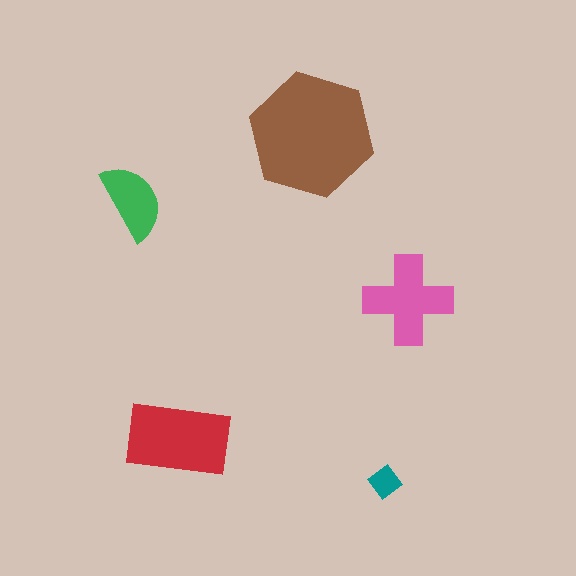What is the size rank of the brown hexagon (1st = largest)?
1st.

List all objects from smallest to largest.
The teal diamond, the green semicircle, the pink cross, the red rectangle, the brown hexagon.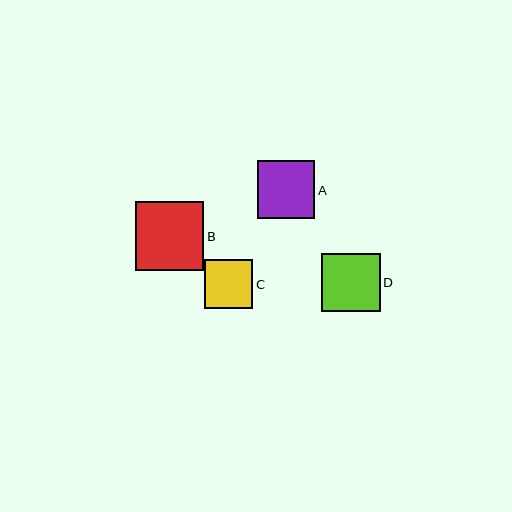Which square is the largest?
Square B is the largest with a size of approximately 68 pixels.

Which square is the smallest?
Square C is the smallest with a size of approximately 49 pixels.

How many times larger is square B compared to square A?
Square B is approximately 1.2 times the size of square A.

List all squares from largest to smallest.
From largest to smallest: B, D, A, C.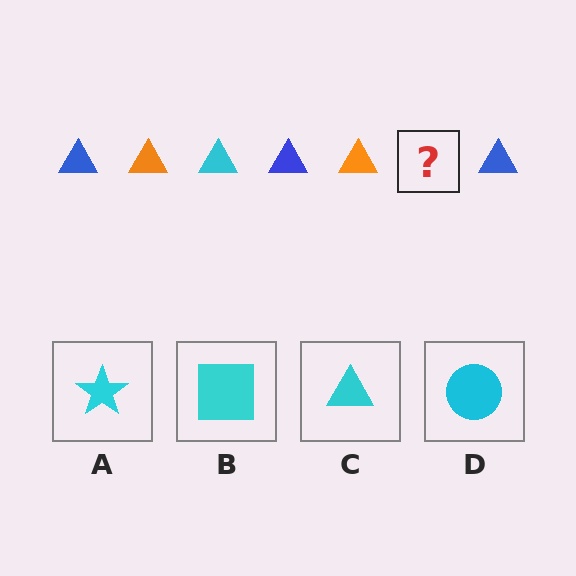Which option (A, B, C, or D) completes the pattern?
C.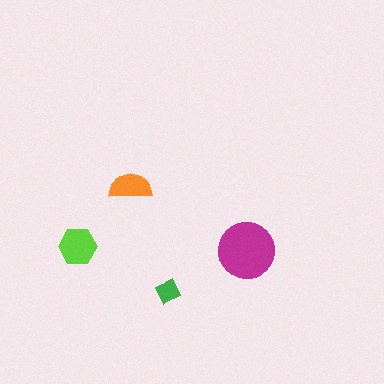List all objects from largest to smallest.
The magenta circle, the lime hexagon, the orange semicircle, the green diamond.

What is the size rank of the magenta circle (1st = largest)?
1st.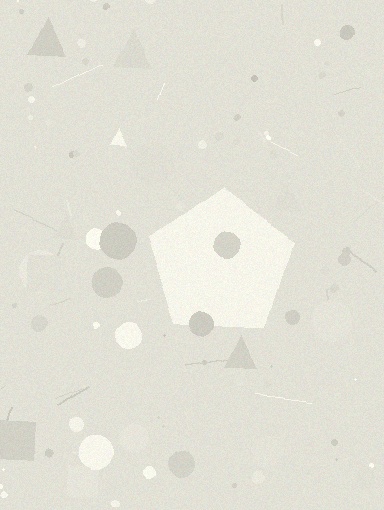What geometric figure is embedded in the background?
A pentagon is embedded in the background.